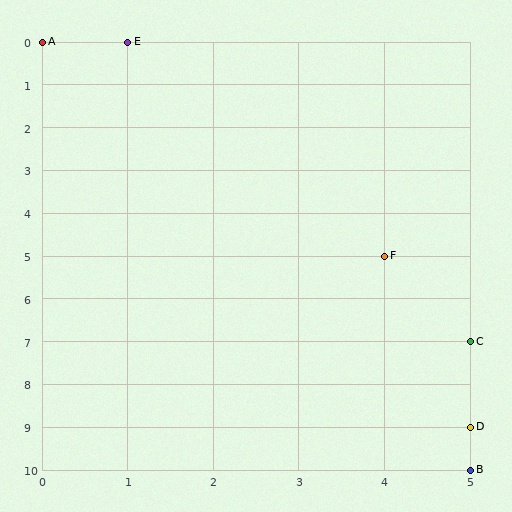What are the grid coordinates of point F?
Point F is at grid coordinates (4, 5).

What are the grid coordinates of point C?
Point C is at grid coordinates (5, 7).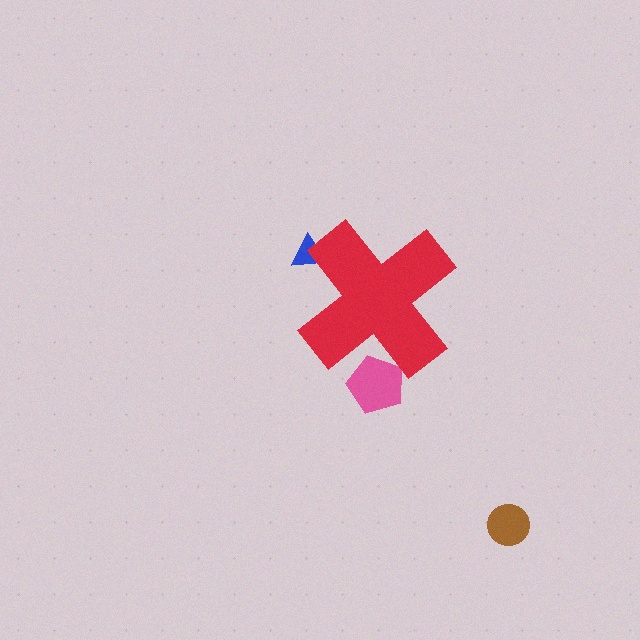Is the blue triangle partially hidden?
Yes, the blue triangle is partially hidden behind the red cross.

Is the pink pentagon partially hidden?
Yes, the pink pentagon is partially hidden behind the red cross.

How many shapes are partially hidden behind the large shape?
2 shapes are partially hidden.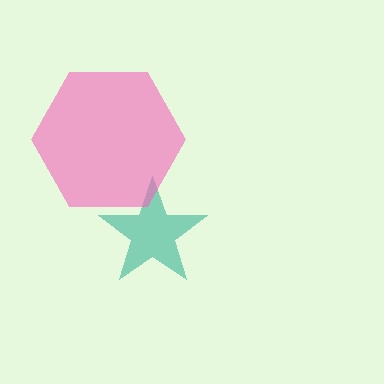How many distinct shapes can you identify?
There are 2 distinct shapes: a teal star, a pink hexagon.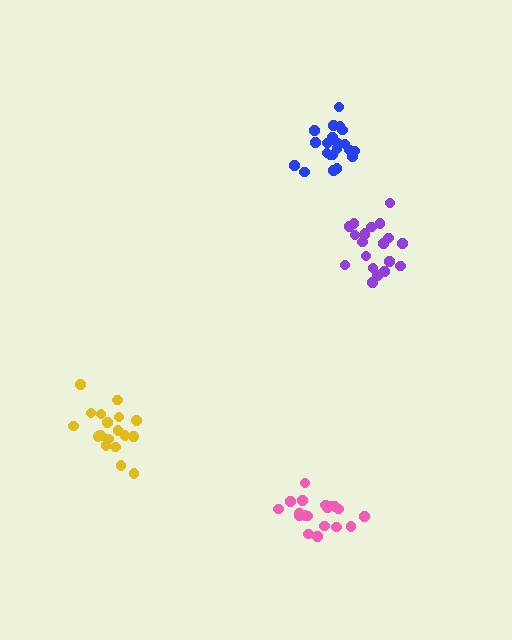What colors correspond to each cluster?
The clusters are colored: purple, pink, blue, yellow.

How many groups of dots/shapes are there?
There are 4 groups.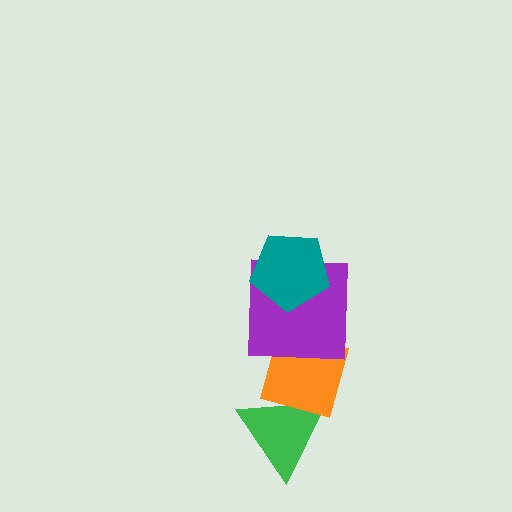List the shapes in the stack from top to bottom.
From top to bottom: the teal pentagon, the purple square, the orange diamond, the green triangle.